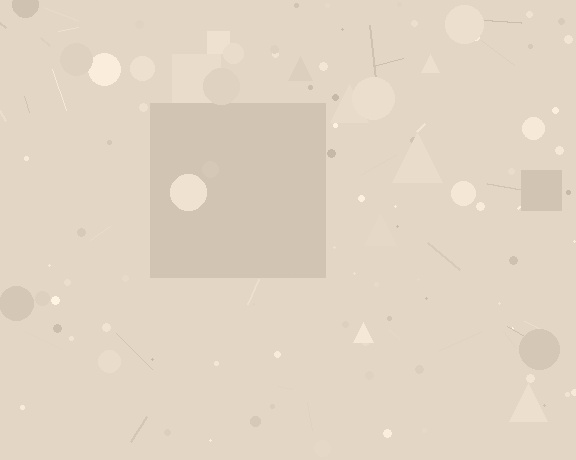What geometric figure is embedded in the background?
A square is embedded in the background.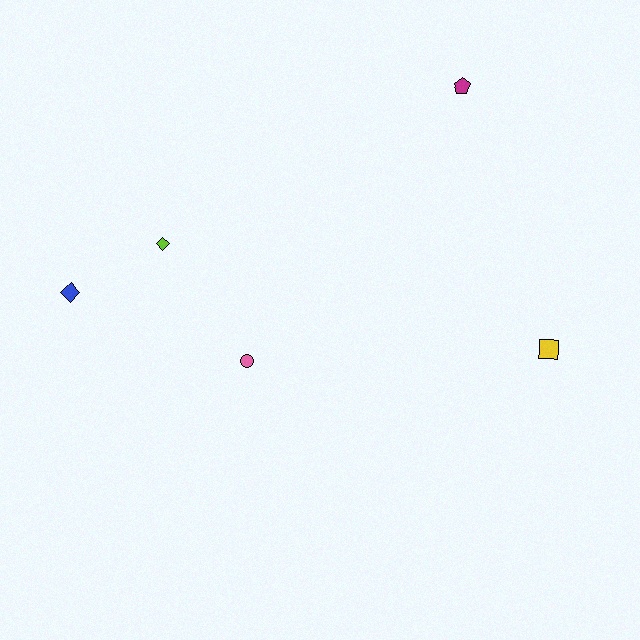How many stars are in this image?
There are no stars.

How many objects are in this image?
There are 5 objects.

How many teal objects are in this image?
There are no teal objects.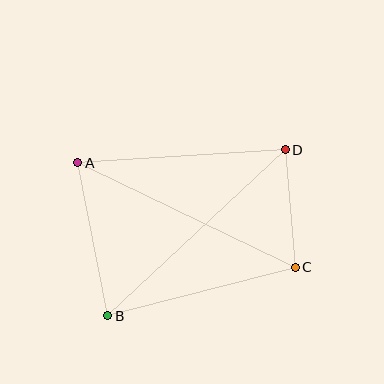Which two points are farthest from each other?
Points B and D are farthest from each other.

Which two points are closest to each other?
Points C and D are closest to each other.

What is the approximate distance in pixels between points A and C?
The distance between A and C is approximately 241 pixels.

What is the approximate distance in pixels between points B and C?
The distance between B and C is approximately 194 pixels.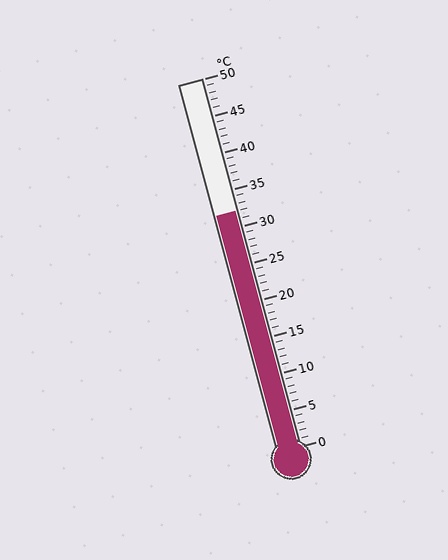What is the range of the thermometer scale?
The thermometer scale ranges from 0°C to 50°C.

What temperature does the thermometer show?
The thermometer shows approximately 32°C.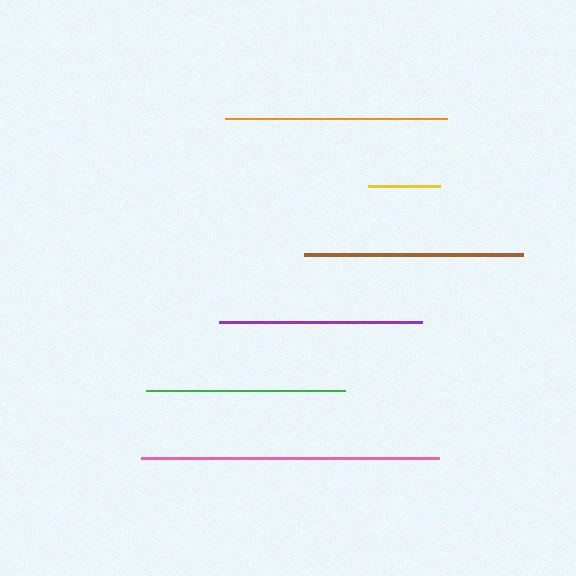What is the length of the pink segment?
The pink segment is approximately 298 pixels long.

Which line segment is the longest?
The pink line is the longest at approximately 298 pixels.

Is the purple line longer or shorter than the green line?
The purple line is longer than the green line.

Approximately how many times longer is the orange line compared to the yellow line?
The orange line is approximately 3.1 times the length of the yellow line.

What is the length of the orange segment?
The orange segment is approximately 222 pixels long.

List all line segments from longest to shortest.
From longest to shortest: pink, orange, brown, purple, green, yellow.